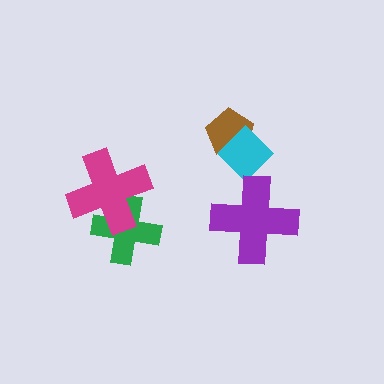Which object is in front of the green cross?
The magenta cross is in front of the green cross.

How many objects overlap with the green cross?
1 object overlaps with the green cross.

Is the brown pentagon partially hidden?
Yes, it is partially covered by another shape.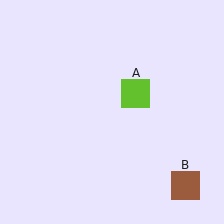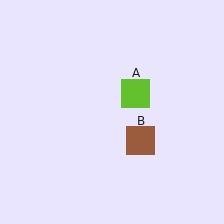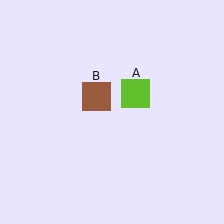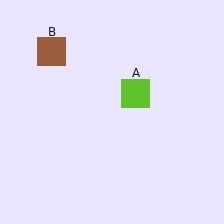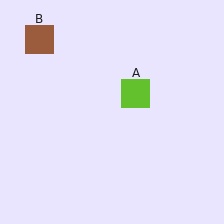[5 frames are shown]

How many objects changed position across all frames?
1 object changed position: brown square (object B).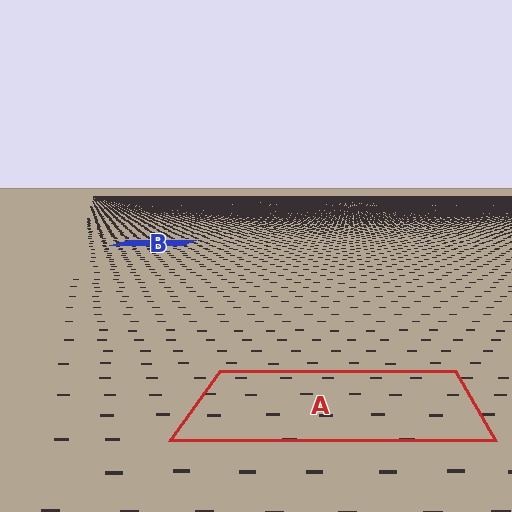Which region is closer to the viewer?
Region A is closer. The texture elements there are larger and more spread out.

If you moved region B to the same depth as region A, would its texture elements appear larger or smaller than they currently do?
They would appear larger. At a closer depth, the same texture elements are projected at a bigger on-screen size.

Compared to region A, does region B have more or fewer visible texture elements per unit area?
Region B has more texture elements per unit area — they are packed more densely because it is farther away.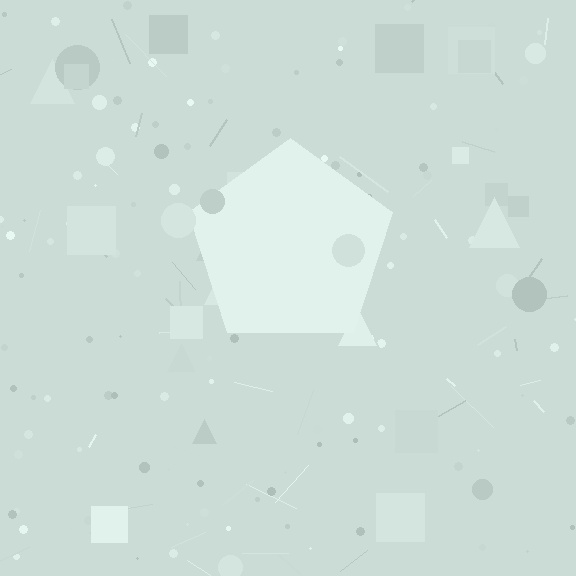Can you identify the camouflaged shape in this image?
The camouflaged shape is a pentagon.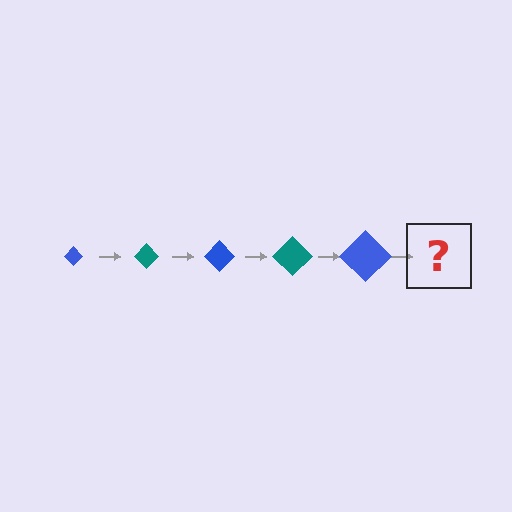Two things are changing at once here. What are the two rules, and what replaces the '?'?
The two rules are that the diamond grows larger each step and the color cycles through blue and teal. The '?' should be a teal diamond, larger than the previous one.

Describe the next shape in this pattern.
It should be a teal diamond, larger than the previous one.